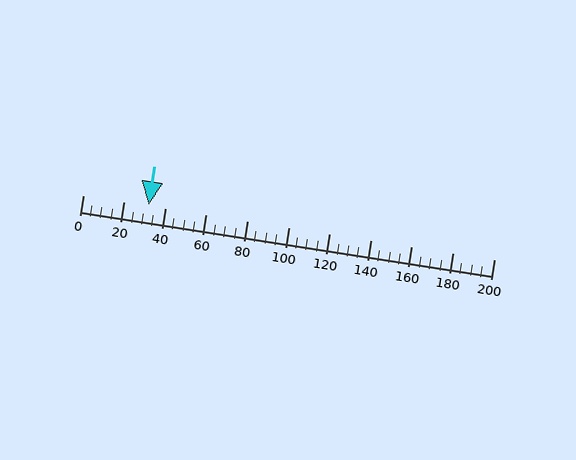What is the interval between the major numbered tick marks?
The major tick marks are spaced 20 units apart.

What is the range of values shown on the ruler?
The ruler shows values from 0 to 200.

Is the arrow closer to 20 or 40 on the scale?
The arrow is closer to 40.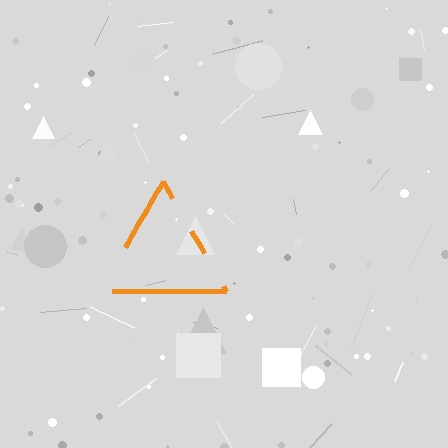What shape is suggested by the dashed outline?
The dashed outline suggests a triangle.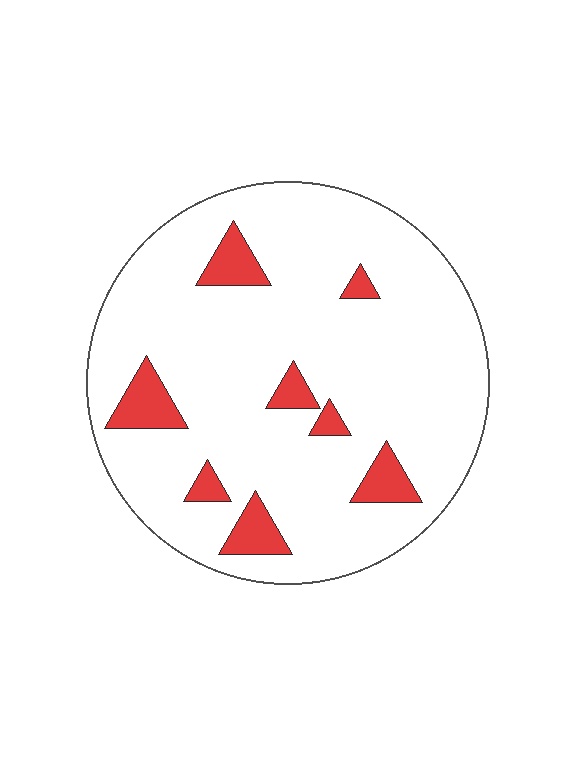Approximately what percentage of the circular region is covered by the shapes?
Approximately 10%.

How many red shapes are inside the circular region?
8.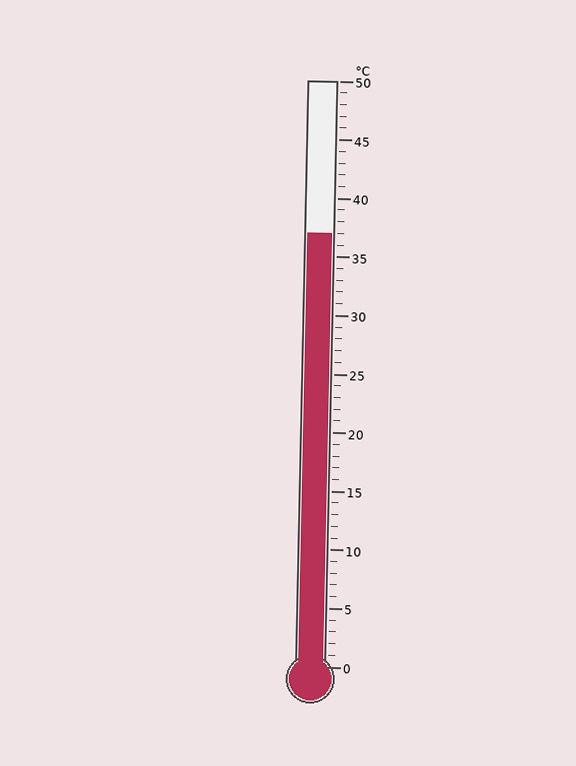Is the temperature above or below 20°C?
The temperature is above 20°C.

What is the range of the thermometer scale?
The thermometer scale ranges from 0°C to 50°C.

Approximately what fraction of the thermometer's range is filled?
The thermometer is filled to approximately 75% of its range.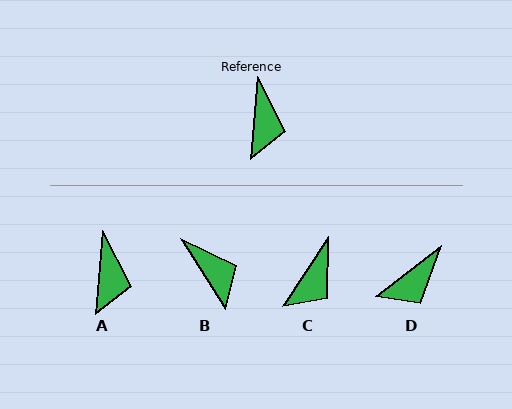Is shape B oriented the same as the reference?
No, it is off by about 37 degrees.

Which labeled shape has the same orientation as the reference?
A.